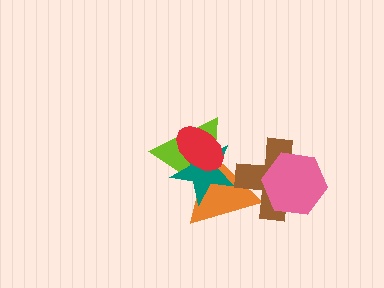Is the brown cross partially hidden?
Yes, it is partially covered by another shape.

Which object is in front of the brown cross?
The pink hexagon is in front of the brown cross.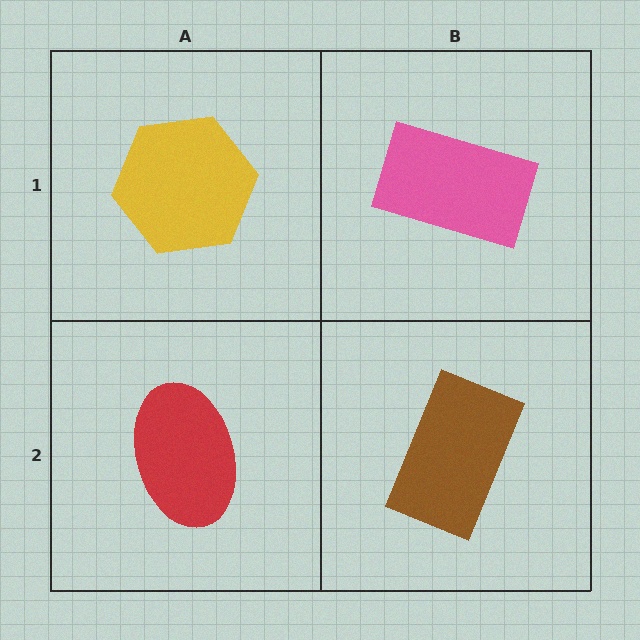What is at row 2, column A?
A red ellipse.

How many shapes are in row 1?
2 shapes.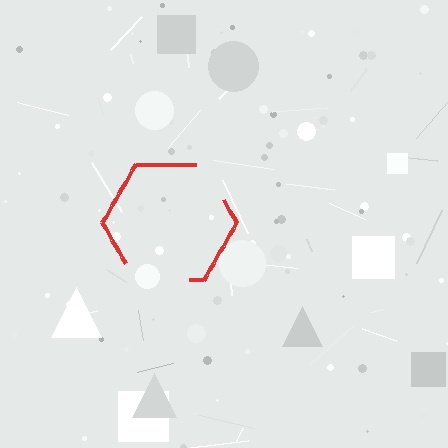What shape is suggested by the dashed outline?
The dashed outline suggests a hexagon.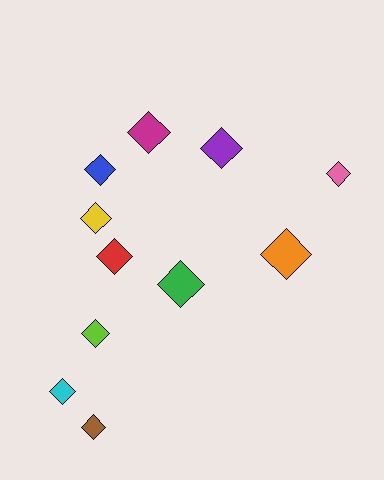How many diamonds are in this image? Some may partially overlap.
There are 11 diamonds.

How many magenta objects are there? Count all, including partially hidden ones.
There is 1 magenta object.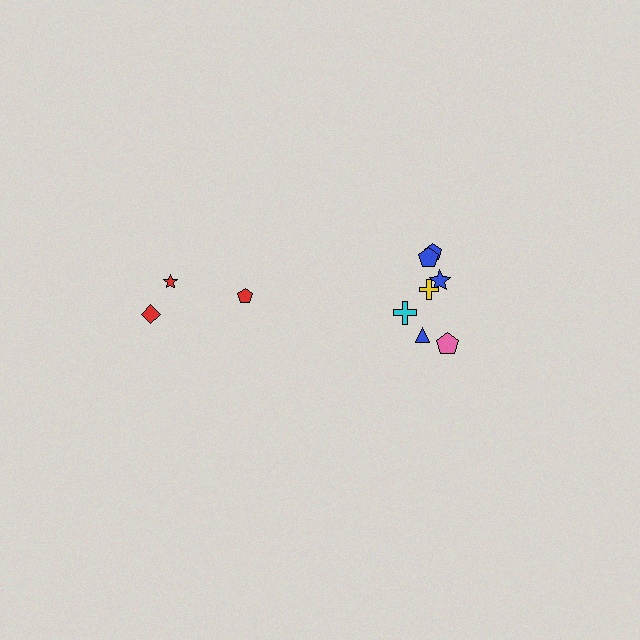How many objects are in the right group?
There are 7 objects.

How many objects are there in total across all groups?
There are 10 objects.